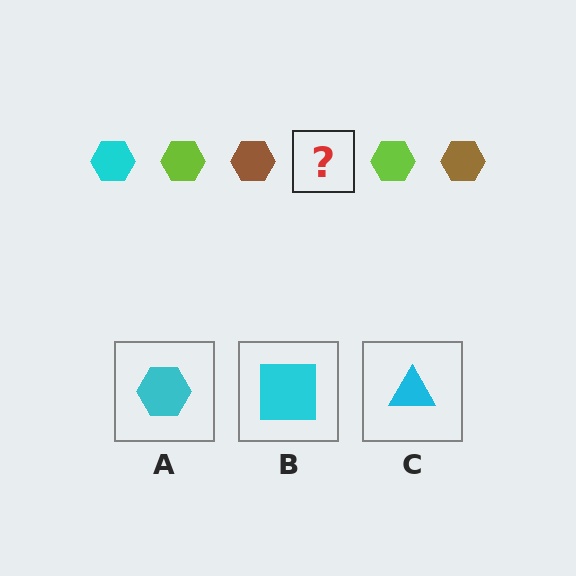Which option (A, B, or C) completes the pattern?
A.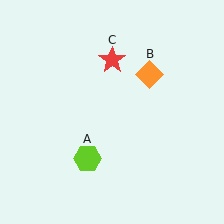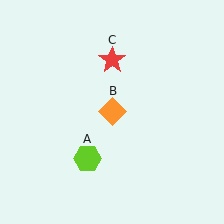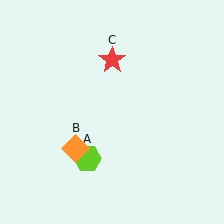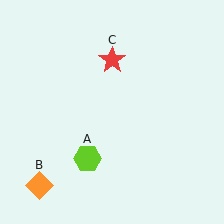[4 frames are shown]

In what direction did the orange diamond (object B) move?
The orange diamond (object B) moved down and to the left.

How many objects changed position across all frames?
1 object changed position: orange diamond (object B).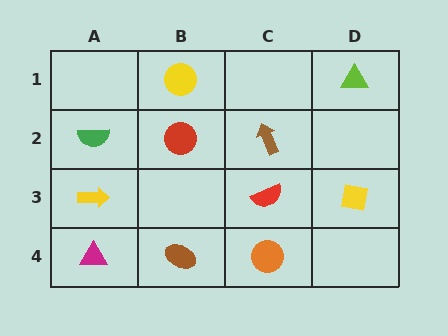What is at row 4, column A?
A magenta triangle.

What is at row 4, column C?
An orange circle.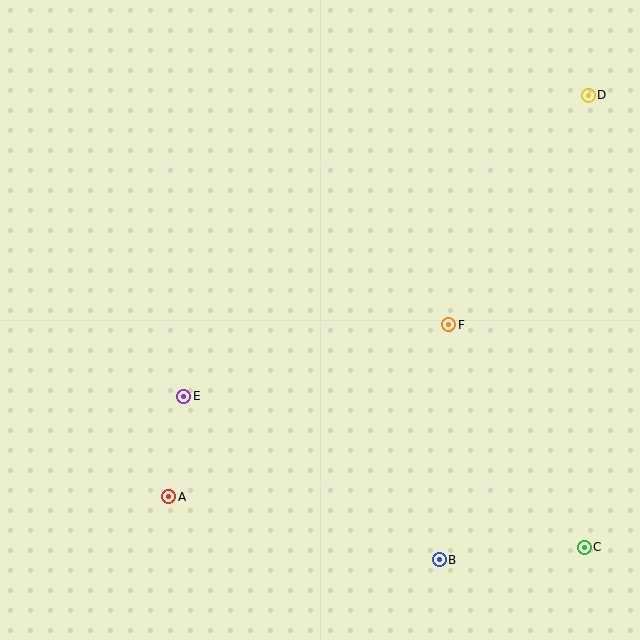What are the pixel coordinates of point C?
Point C is at (584, 547).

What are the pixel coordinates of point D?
Point D is at (588, 95).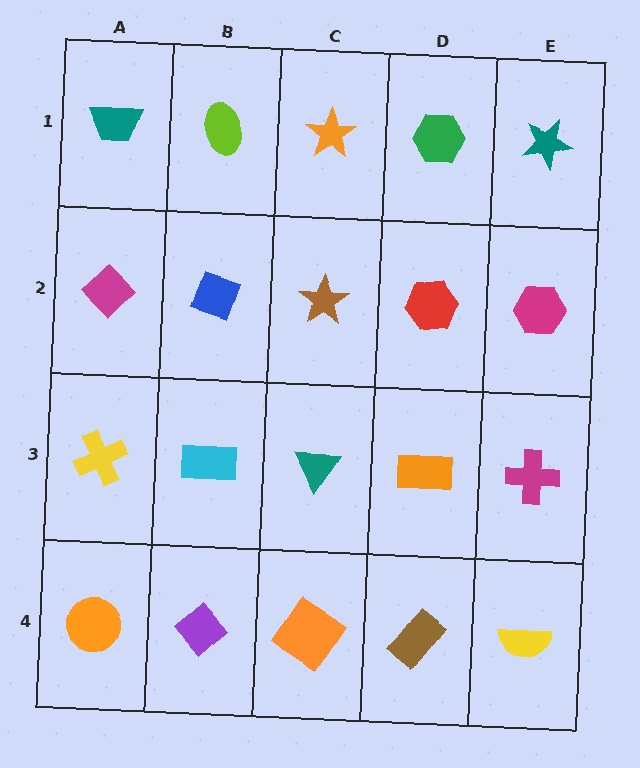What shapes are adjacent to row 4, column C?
A teal triangle (row 3, column C), a purple diamond (row 4, column B), a brown rectangle (row 4, column D).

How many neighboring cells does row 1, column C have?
3.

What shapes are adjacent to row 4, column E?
A magenta cross (row 3, column E), a brown rectangle (row 4, column D).